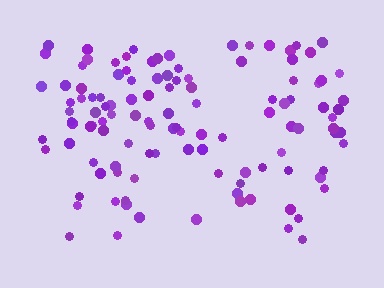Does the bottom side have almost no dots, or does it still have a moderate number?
Still a moderate number, just noticeably fewer than the top.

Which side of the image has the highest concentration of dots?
The top.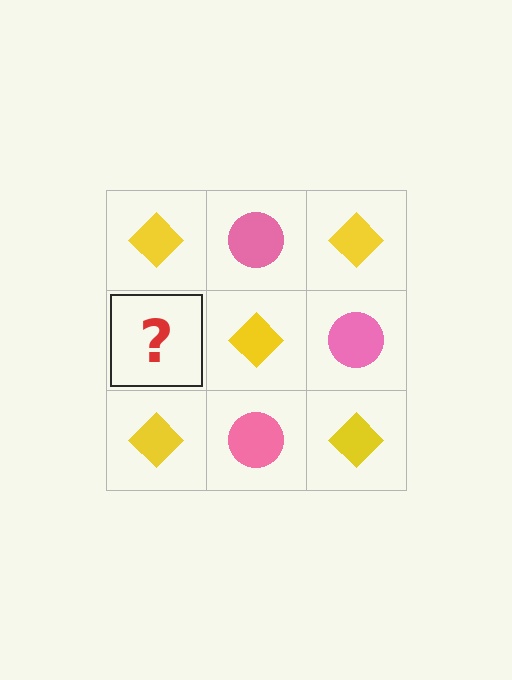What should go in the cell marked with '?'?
The missing cell should contain a pink circle.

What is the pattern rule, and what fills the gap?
The rule is that it alternates yellow diamond and pink circle in a checkerboard pattern. The gap should be filled with a pink circle.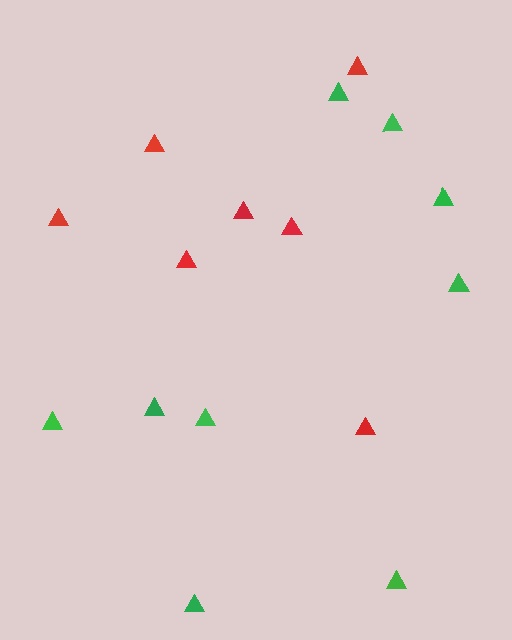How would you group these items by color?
There are 2 groups: one group of green triangles (9) and one group of red triangles (7).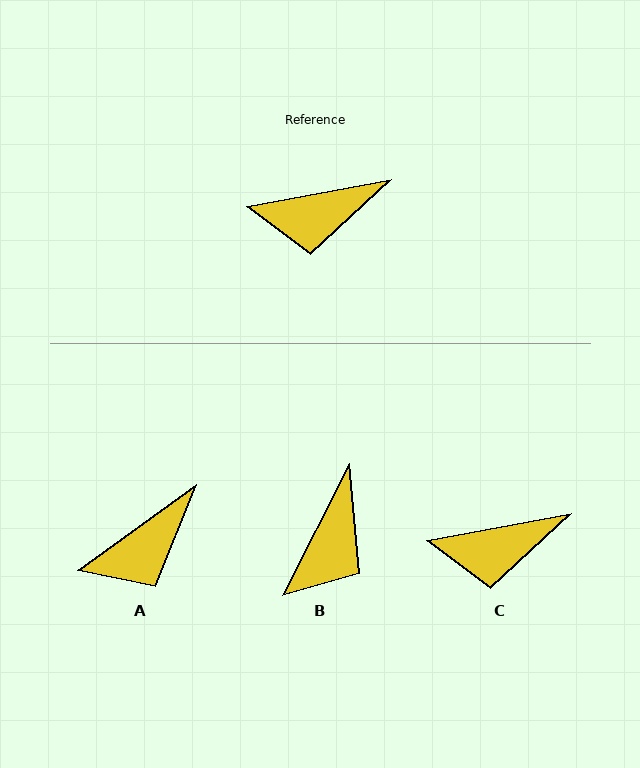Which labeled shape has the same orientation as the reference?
C.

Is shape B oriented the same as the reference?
No, it is off by about 52 degrees.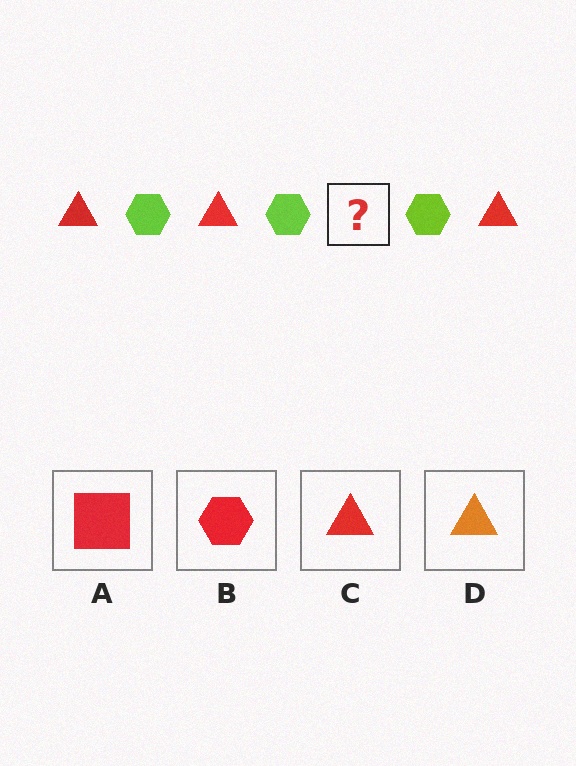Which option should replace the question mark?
Option C.